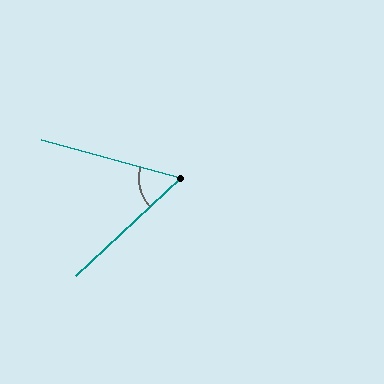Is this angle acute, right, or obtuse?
It is acute.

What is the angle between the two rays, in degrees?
Approximately 59 degrees.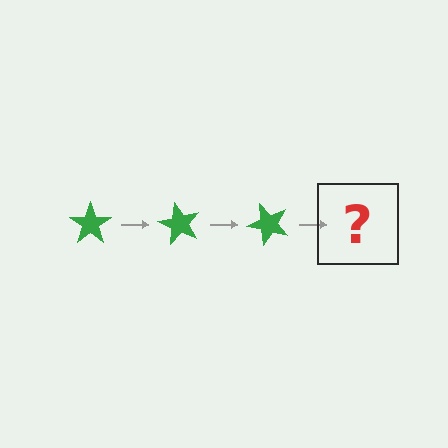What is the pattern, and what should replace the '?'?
The pattern is that the star rotates 60 degrees each step. The '?' should be a green star rotated 180 degrees.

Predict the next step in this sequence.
The next step is a green star rotated 180 degrees.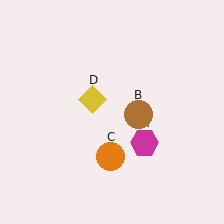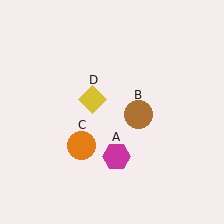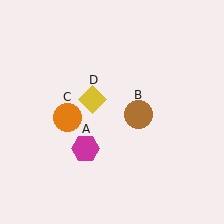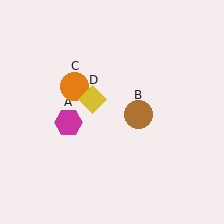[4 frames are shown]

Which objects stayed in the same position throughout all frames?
Brown circle (object B) and yellow diamond (object D) remained stationary.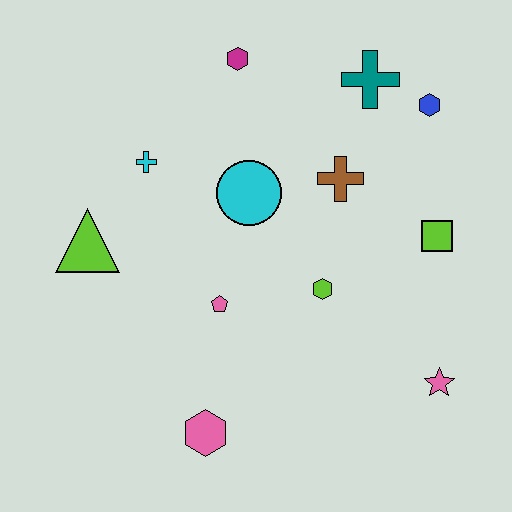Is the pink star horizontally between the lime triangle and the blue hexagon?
No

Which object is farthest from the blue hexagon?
The pink hexagon is farthest from the blue hexagon.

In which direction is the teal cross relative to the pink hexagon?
The teal cross is above the pink hexagon.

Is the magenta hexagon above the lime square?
Yes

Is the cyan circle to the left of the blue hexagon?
Yes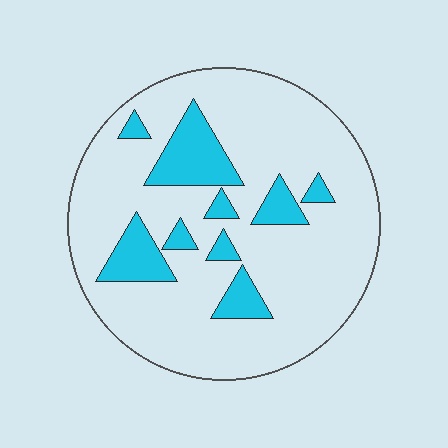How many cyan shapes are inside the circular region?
9.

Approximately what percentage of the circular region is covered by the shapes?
Approximately 20%.